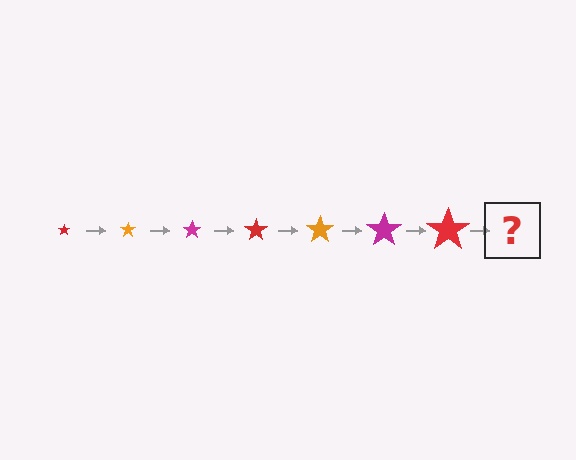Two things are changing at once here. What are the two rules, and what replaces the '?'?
The two rules are that the star grows larger each step and the color cycles through red, orange, and magenta. The '?' should be an orange star, larger than the previous one.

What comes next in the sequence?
The next element should be an orange star, larger than the previous one.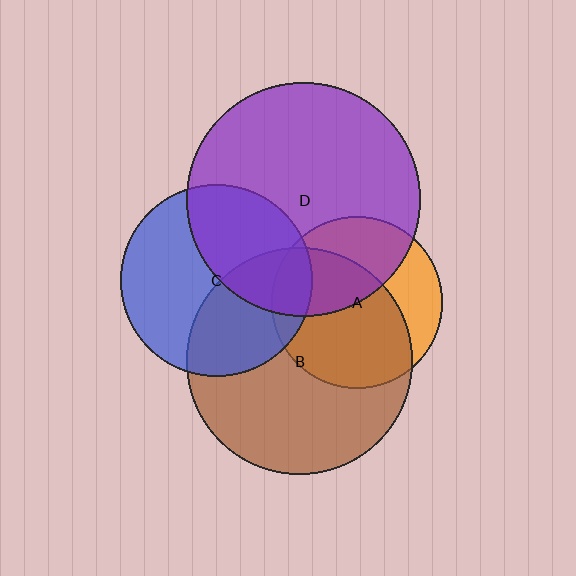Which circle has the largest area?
Circle D (purple).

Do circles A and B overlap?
Yes.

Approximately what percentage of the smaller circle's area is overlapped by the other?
Approximately 65%.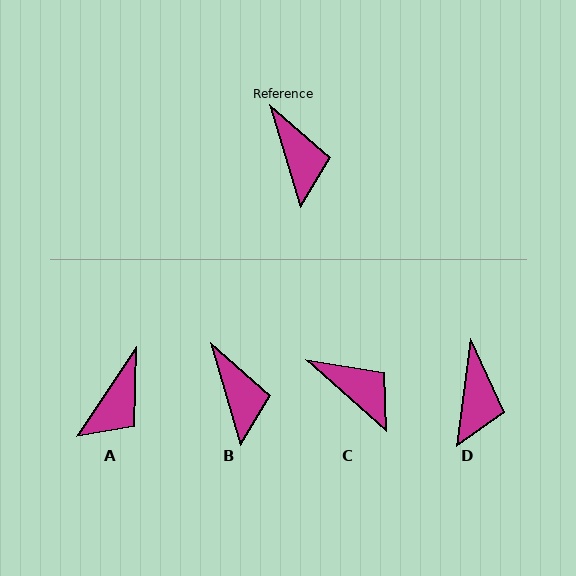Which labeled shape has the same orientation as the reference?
B.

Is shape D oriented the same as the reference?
No, it is off by about 24 degrees.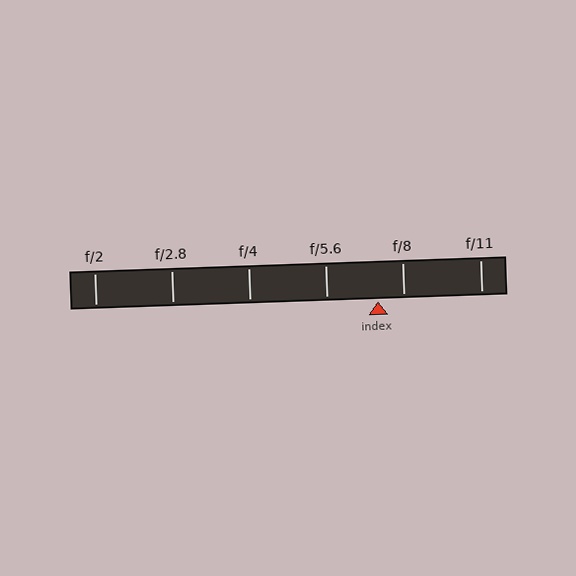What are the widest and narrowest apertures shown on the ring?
The widest aperture shown is f/2 and the narrowest is f/11.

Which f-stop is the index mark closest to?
The index mark is closest to f/8.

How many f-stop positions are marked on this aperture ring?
There are 6 f-stop positions marked.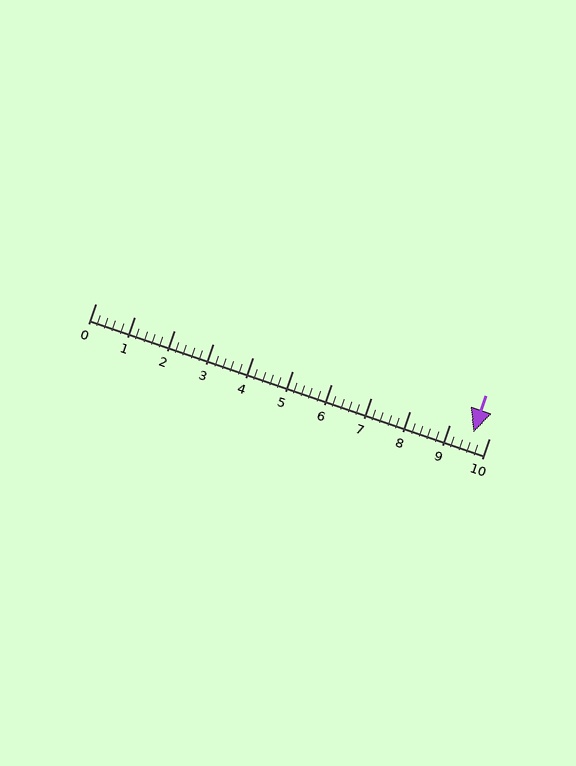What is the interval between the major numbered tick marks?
The major tick marks are spaced 1 units apart.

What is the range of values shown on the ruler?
The ruler shows values from 0 to 10.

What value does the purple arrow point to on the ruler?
The purple arrow points to approximately 9.6.